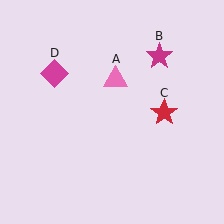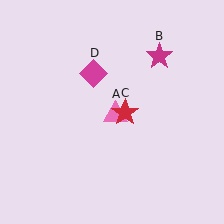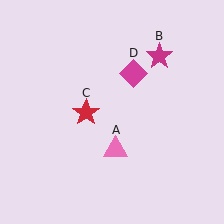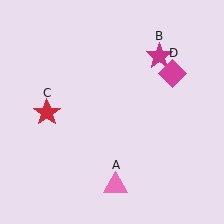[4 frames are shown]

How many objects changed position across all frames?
3 objects changed position: pink triangle (object A), red star (object C), magenta diamond (object D).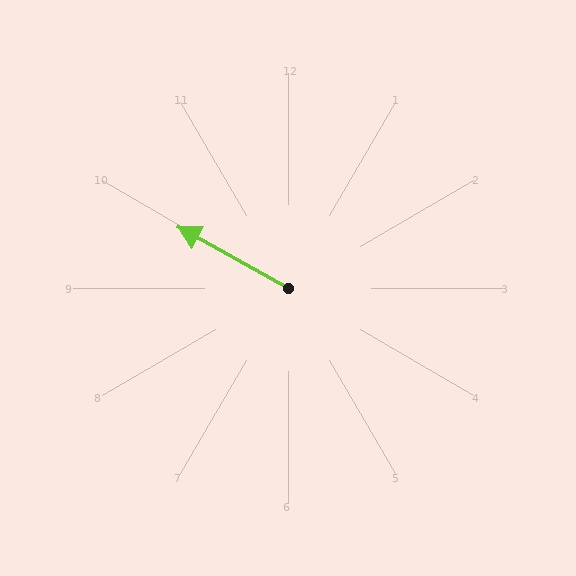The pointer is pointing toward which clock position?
Roughly 10 o'clock.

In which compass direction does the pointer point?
Northwest.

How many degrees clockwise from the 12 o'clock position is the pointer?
Approximately 299 degrees.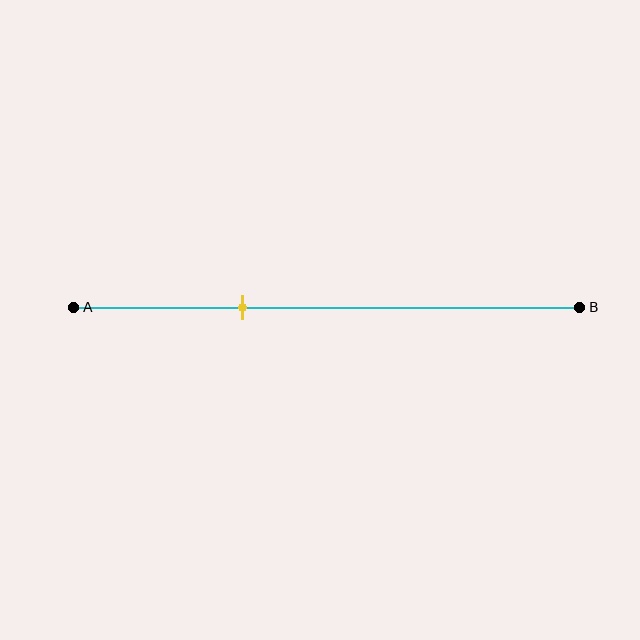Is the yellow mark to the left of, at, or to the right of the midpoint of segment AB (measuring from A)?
The yellow mark is to the left of the midpoint of segment AB.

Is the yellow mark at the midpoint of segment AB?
No, the mark is at about 35% from A, not at the 50% midpoint.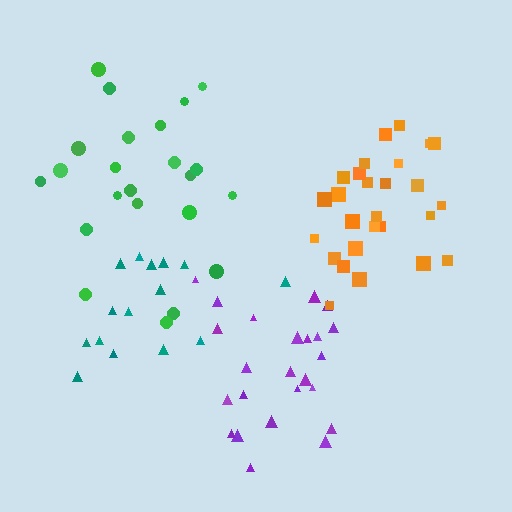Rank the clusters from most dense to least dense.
orange, purple, teal, green.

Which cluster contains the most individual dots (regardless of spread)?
Orange (27).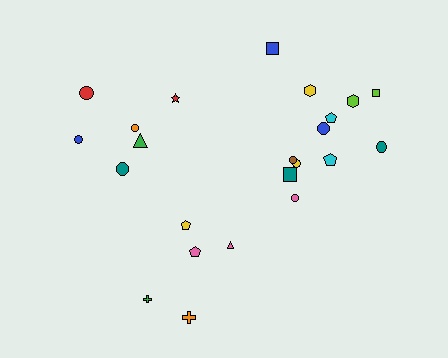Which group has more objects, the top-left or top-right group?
The top-right group.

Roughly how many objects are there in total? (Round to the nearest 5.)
Roughly 25 objects in total.